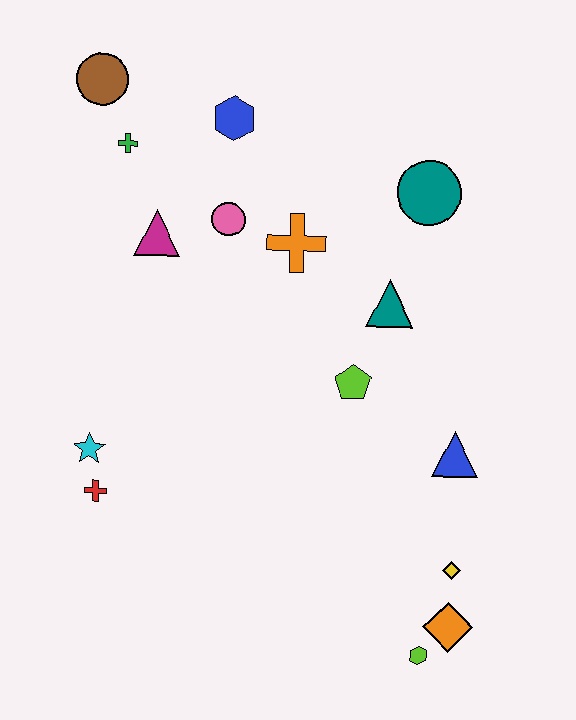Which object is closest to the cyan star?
The red cross is closest to the cyan star.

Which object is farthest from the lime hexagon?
The brown circle is farthest from the lime hexagon.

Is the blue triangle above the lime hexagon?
Yes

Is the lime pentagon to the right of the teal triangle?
No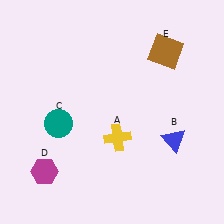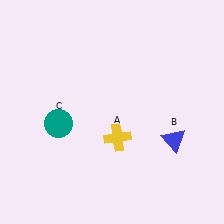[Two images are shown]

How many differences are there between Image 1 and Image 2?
There are 2 differences between the two images.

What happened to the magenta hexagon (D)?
The magenta hexagon (D) was removed in Image 2. It was in the bottom-left area of Image 1.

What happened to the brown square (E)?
The brown square (E) was removed in Image 2. It was in the top-right area of Image 1.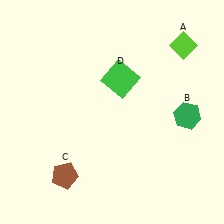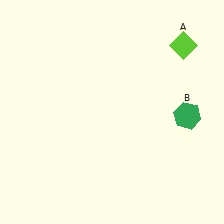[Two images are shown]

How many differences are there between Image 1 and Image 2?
There are 2 differences between the two images.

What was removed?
The brown pentagon (C), the green square (D) were removed in Image 2.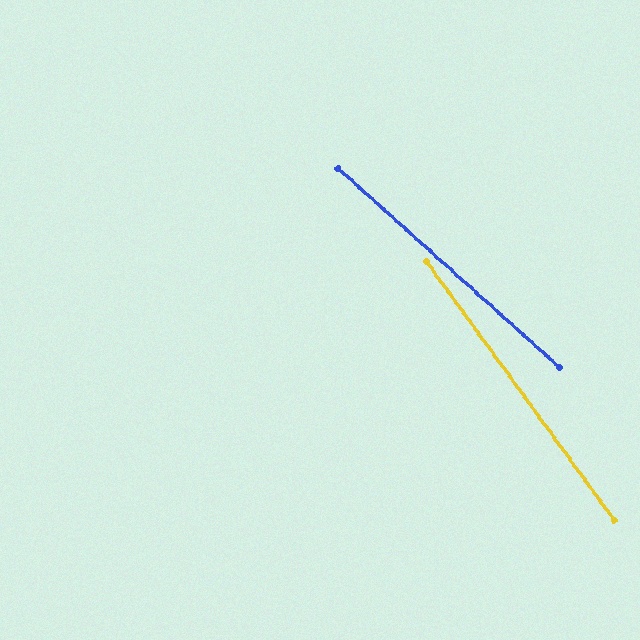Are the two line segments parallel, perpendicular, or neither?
Neither parallel nor perpendicular — they differ by about 12°.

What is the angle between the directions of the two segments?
Approximately 12 degrees.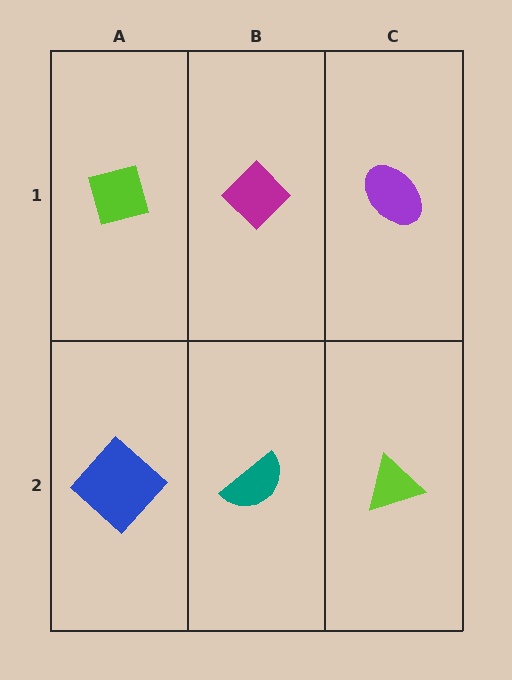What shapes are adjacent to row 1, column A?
A blue diamond (row 2, column A), a magenta diamond (row 1, column B).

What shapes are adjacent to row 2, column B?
A magenta diamond (row 1, column B), a blue diamond (row 2, column A), a lime triangle (row 2, column C).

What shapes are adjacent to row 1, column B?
A teal semicircle (row 2, column B), a lime diamond (row 1, column A), a purple ellipse (row 1, column C).